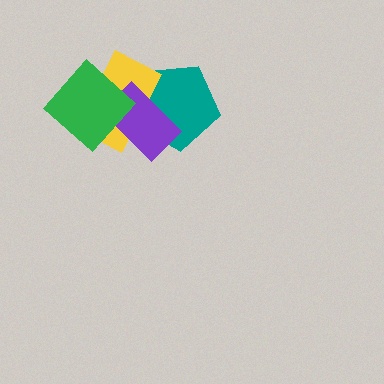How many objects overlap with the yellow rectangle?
3 objects overlap with the yellow rectangle.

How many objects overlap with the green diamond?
2 objects overlap with the green diamond.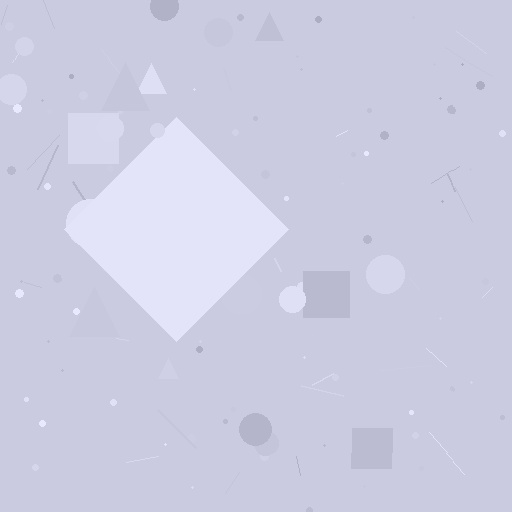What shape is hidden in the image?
A diamond is hidden in the image.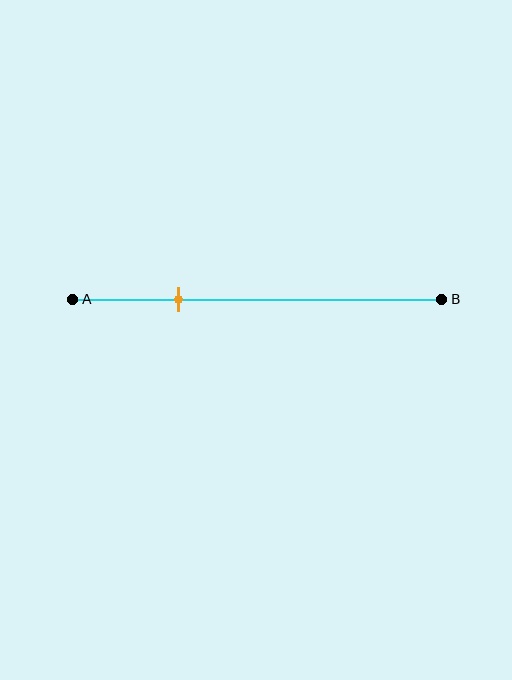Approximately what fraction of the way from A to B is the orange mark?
The orange mark is approximately 30% of the way from A to B.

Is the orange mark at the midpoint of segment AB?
No, the mark is at about 30% from A, not at the 50% midpoint.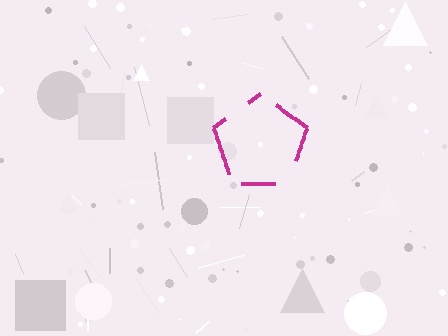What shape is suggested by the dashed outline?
The dashed outline suggests a pentagon.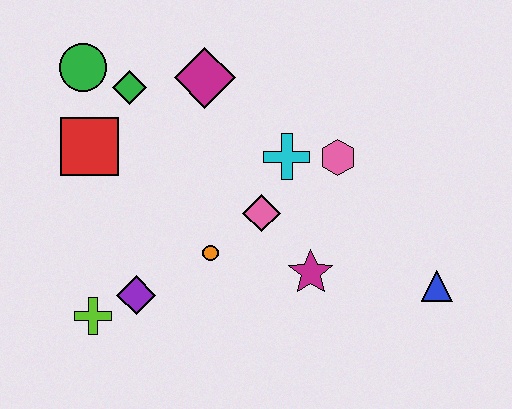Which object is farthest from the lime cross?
The blue triangle is farthest from the lime cross.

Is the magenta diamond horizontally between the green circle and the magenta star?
Yes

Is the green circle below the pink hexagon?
No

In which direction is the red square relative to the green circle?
The red square is below the green circle.